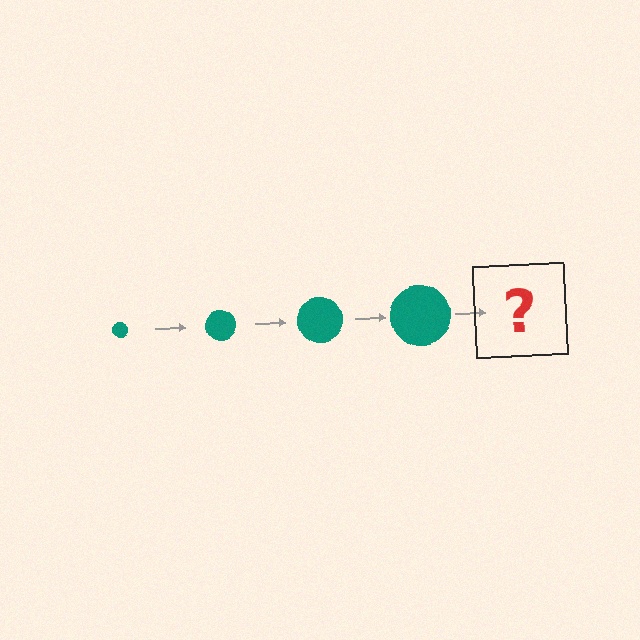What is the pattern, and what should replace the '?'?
The pattern is that the circle gets progressively larger each step. The '?' should be a teal circle, larger than the previous one.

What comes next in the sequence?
The next element should be a teal circle, larger than the previous one.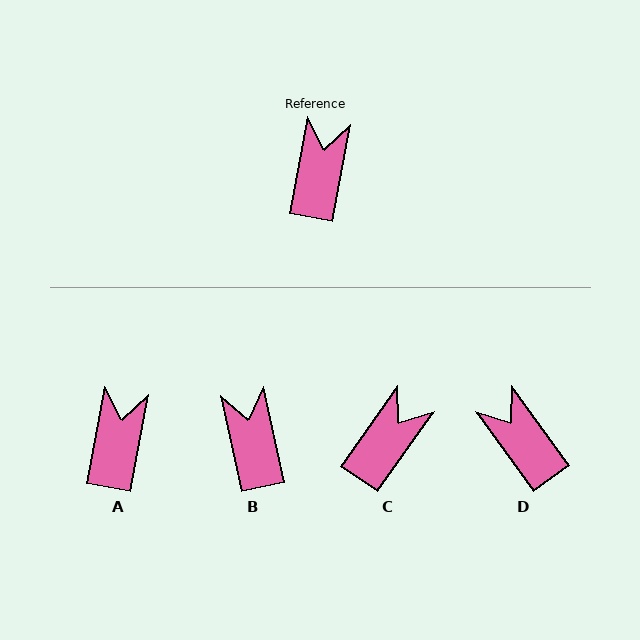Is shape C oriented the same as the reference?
No, it is off by about 25 degrees.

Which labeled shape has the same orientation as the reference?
A.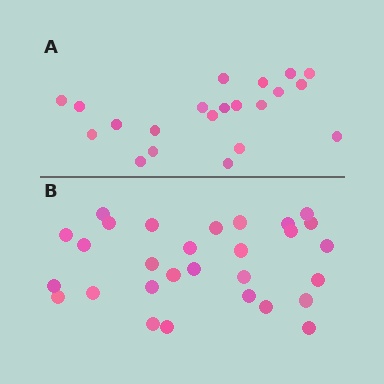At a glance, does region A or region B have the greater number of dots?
Region B (the bottom region) has more dots.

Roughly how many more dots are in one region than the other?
Region B has roughly 8 or so more dots than region A.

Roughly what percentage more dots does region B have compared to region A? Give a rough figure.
About 40% more.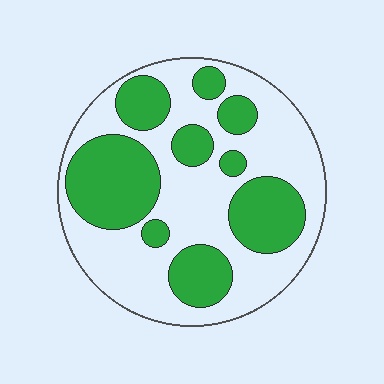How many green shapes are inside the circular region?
9.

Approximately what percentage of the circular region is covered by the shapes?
Approximately 40%.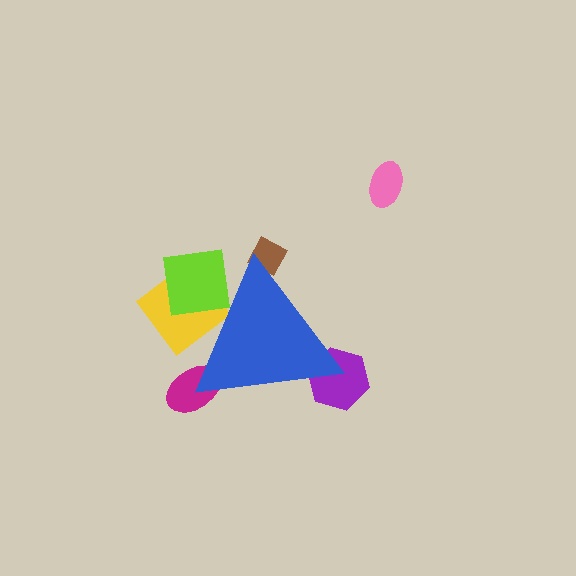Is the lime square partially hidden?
Yes, the lime square is partially hidden behind the blue triangle.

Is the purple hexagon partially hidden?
Yes, the purple hexagon is partially hidden behind the blue triangle.